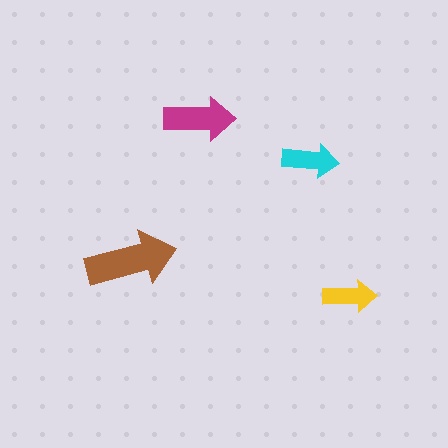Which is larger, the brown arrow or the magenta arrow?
The brown one.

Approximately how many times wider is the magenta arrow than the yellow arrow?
About 1.5 times wider.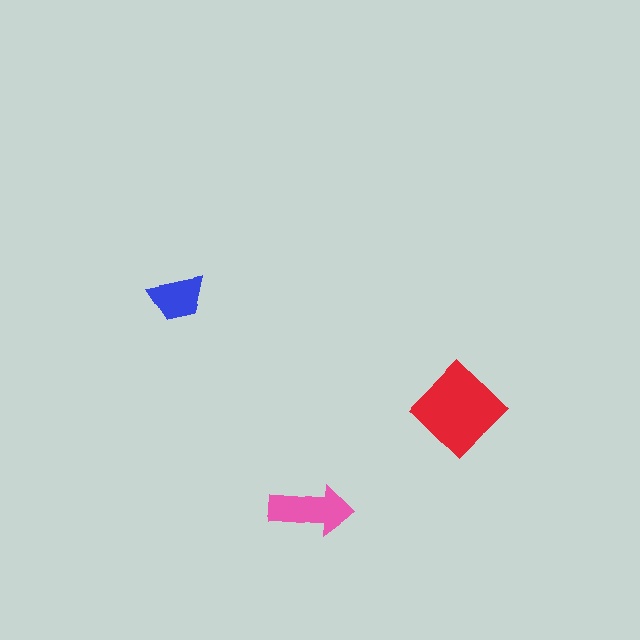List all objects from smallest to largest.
The blue trapezoid, the pink arrow, the red diamond.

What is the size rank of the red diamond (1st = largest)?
1st.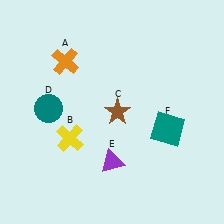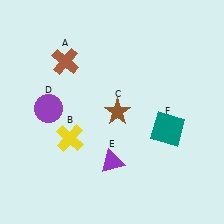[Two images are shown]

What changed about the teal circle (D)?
In Image 1, D is teal. In Image 2, it changed to purple.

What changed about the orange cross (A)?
In Image 1, A is orange. In Image 2, it changed to brown.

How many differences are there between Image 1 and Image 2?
There are 2 differences between the two images.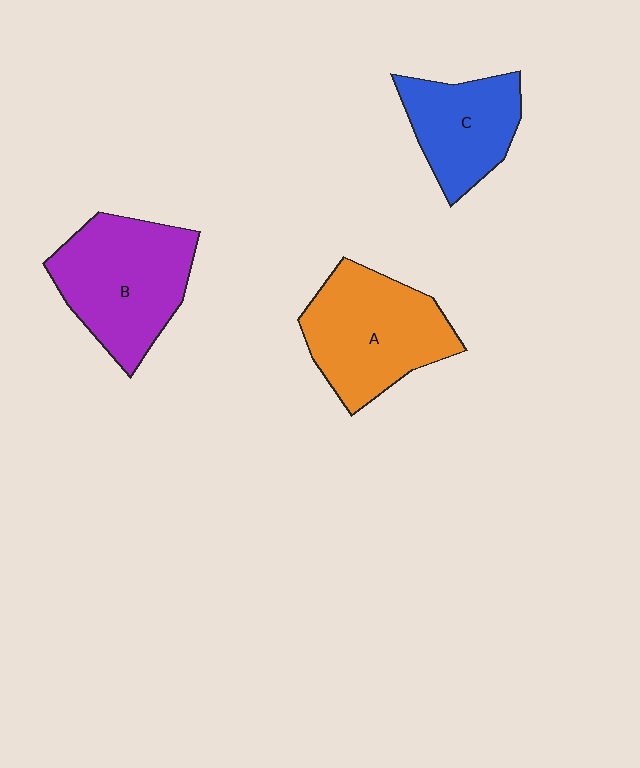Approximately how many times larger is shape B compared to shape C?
Approximately 1.4 times.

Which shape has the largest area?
Shape B (purple).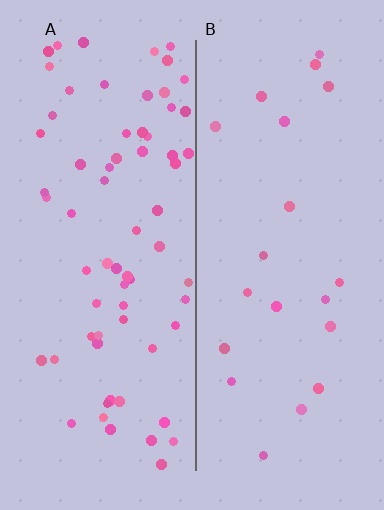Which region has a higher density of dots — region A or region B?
A (the left).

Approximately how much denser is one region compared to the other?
Approximately 3.2× — region A over region B.